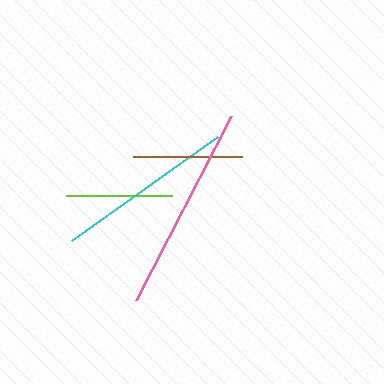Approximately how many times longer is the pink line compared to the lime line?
The pink line is approximately 1.9 times the length of the lime line.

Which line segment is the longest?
The pink line is the longest at approximately 206 pixels.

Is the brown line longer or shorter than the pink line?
The pink line is longer than the brown line.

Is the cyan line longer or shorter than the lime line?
The cyan line is longer than the lime line.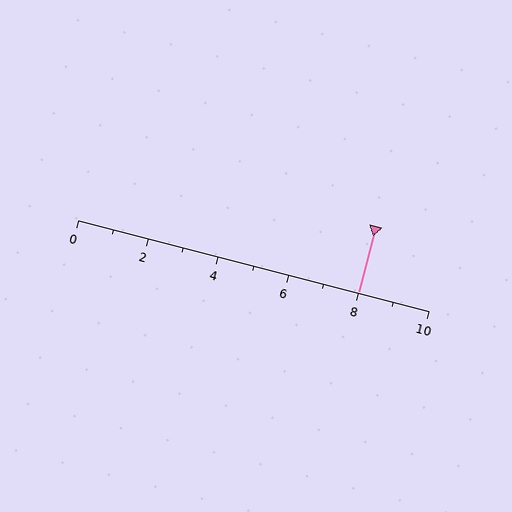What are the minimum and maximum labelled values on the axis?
The axis runs from 0 to 10.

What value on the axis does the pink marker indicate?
The marker indicates approximately 8.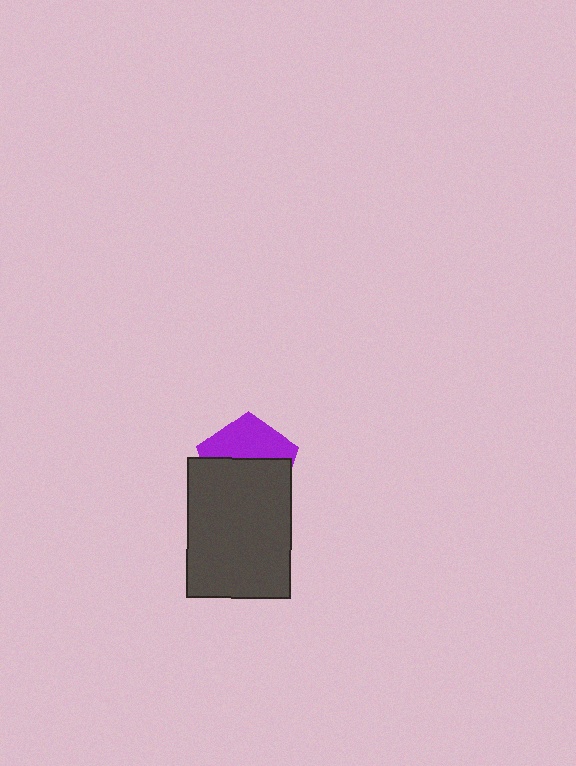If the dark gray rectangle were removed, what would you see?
You would see the complete purple pentagon.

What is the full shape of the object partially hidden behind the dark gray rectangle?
The partially hidden object is a purple pentagon.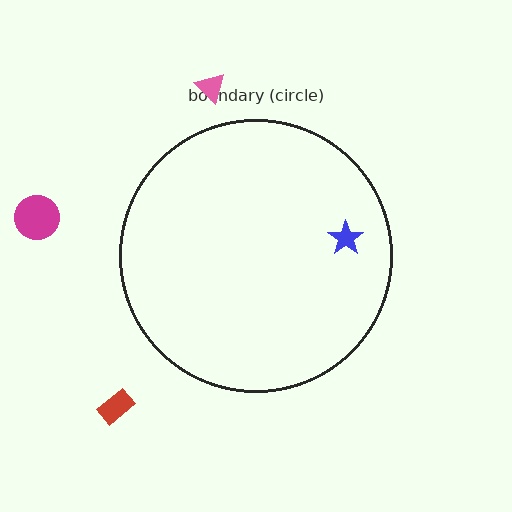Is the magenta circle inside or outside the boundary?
Outside.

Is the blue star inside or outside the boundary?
Inside.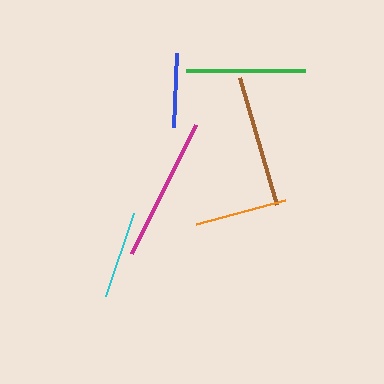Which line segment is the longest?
The magenta line is the longest at approximately 145 pixels.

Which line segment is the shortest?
The blue line is the shortest at approximately 74 pixels.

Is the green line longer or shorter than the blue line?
The green line is longer than the blue line.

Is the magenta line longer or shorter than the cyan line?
The magenta line is longer than the cyan line.